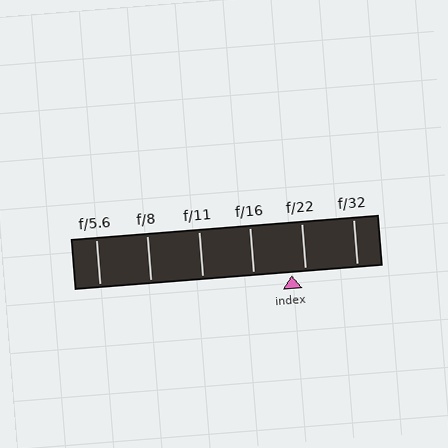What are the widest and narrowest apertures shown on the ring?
The widest aperture shown is f/5.6 and the narrowest is f/32.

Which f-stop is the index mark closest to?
The index mark is closest to f/22.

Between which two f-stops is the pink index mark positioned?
The index mark is between f/16 and f/22.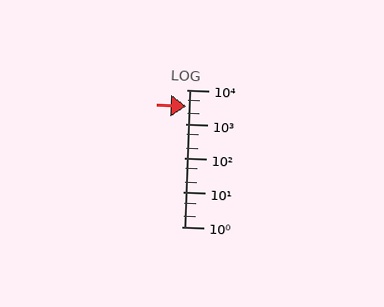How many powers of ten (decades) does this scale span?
The scale spans 4 decades, from 1 to 10000.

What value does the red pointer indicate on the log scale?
The pointer indicates approximately 3300.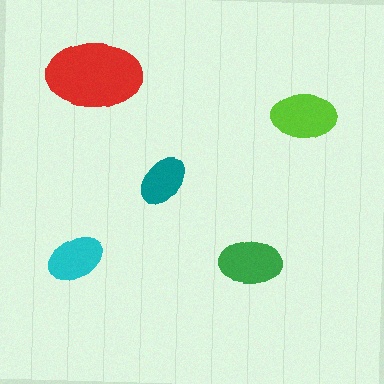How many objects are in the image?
There are 5 objects in the image.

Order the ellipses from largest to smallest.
the red one, the lime one, the green one, the cyan one, the teal one.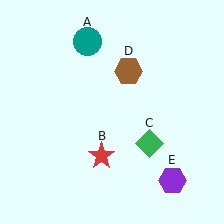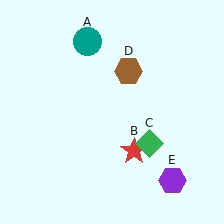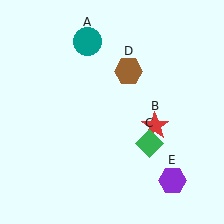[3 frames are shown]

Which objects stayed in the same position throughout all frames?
Teal circle (object A) and green diamond (object C) and brown hexagon (object D) and purple hexagon (object E) remained stationary.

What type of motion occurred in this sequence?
The red star (object B) rotated counterclockwise around the center of the scene.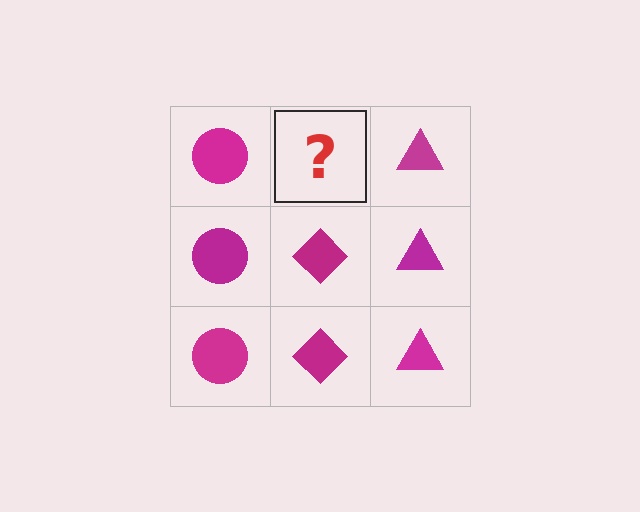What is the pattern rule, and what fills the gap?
The rule is that each column has a consistent shape. The gap should be filled with a magenta diamond.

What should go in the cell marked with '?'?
The missing cell should contain a magenta diamond.